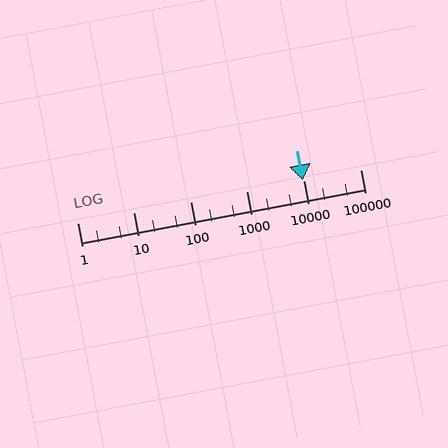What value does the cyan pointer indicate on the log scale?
The pointer indicates approximately 9800.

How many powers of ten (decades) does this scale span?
The scale spans 5 decades, from 1 to 100000.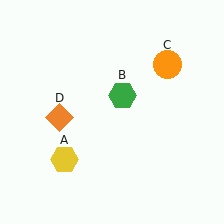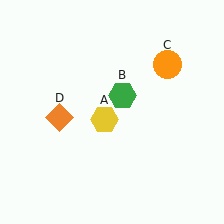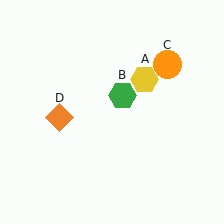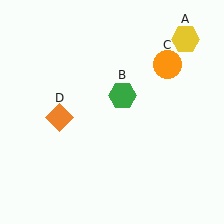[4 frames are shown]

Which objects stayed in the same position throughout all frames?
Green hexagon (object B) and orange circle (object C) and orange diamond (object D) remained stationary.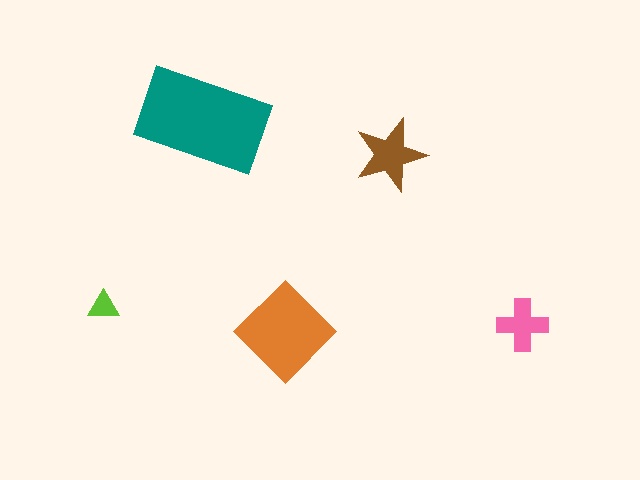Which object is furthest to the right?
The pink cross is rightmost.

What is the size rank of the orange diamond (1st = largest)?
2nd.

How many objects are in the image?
There are 5 objects in the image.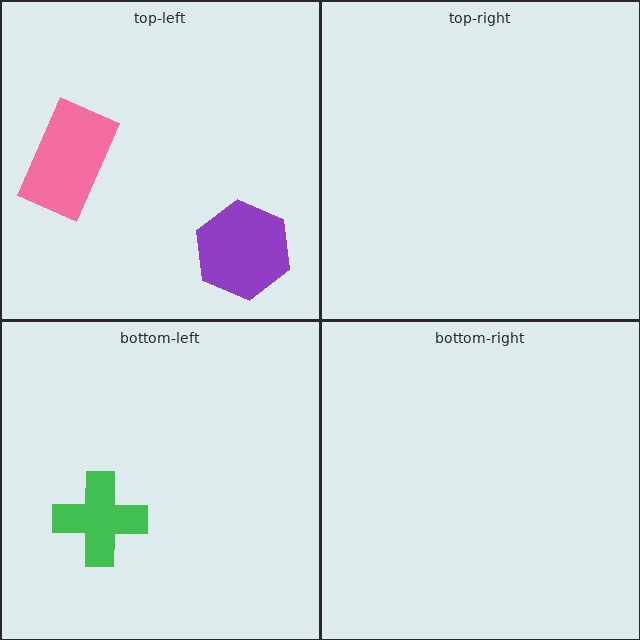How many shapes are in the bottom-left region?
1.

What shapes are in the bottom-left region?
The green cross.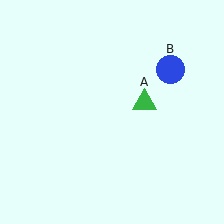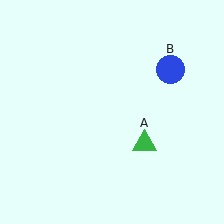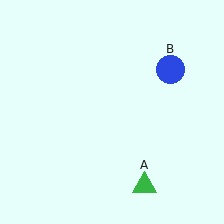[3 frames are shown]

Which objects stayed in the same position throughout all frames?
Blue circle (object B) remained stationary.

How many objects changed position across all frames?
1 object changed position: green triangle (object A).